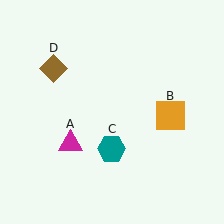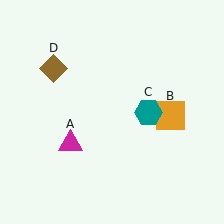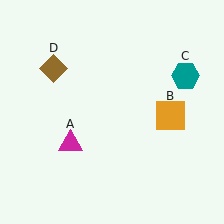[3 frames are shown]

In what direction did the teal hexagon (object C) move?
The teal hexagon (object C) moved up and to the right.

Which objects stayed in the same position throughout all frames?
Magenta triangle (object A) and orange square (object B) and brown diamond (object D) remained stationary.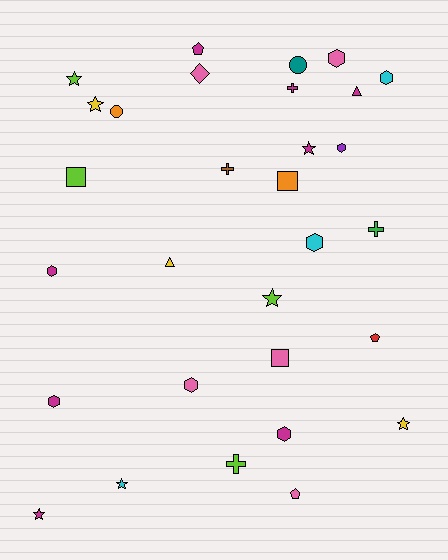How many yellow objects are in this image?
There are 3 yellow objects.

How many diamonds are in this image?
There is 1 diamond.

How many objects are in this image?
There are 30 objects.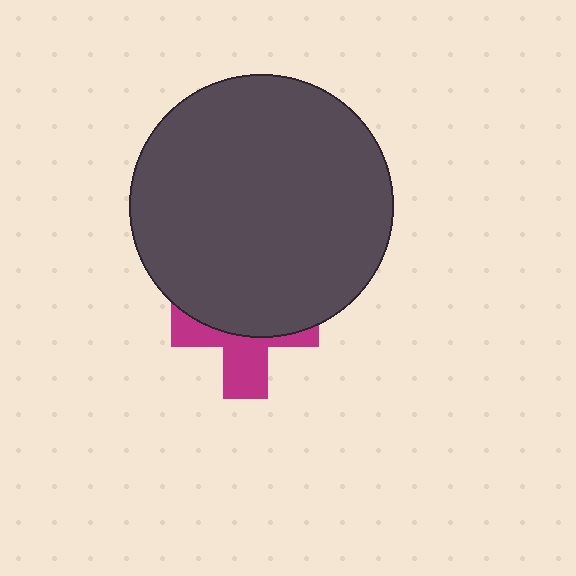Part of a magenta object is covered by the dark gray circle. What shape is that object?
It is a cross.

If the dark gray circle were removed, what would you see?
You would see the complete magenta cross.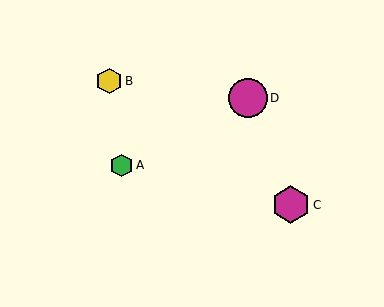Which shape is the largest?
The magenta circle (labeled D) is the largest.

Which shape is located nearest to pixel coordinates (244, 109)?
The magenta circle (labeled D) at (248, 98) is nearest to that location.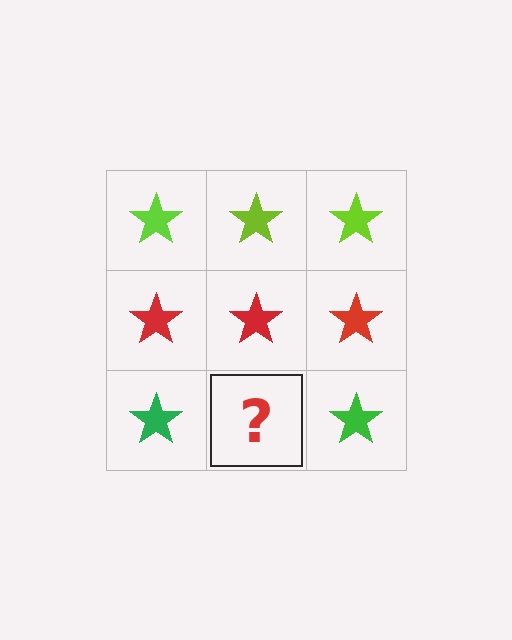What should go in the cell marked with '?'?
The missing cell should contain a green star.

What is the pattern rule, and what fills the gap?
The rule is that each row has a consistent color. The gap should be filled with a green star.